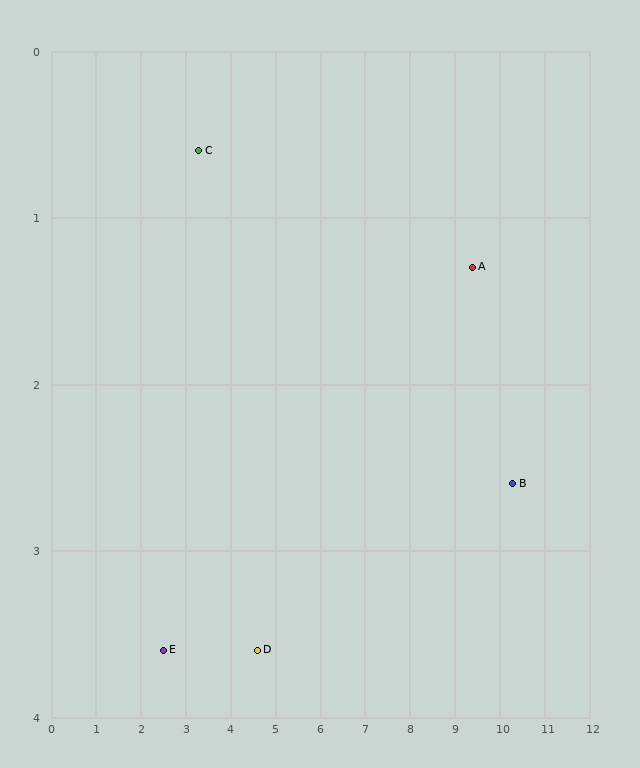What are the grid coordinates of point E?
Point E is at approximately (2.5, 3.6).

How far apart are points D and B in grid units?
Points D and B are about 5.8 grid units apart.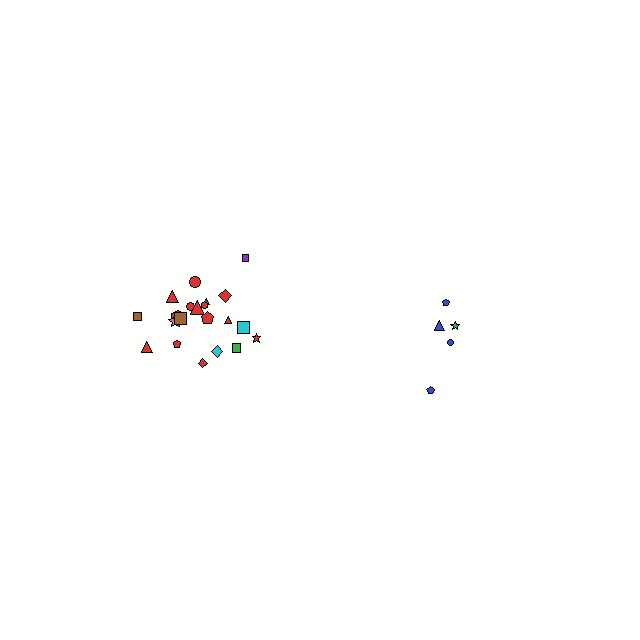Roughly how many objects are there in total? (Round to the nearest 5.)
Roughly 25 objects in total.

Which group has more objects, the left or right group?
The left group.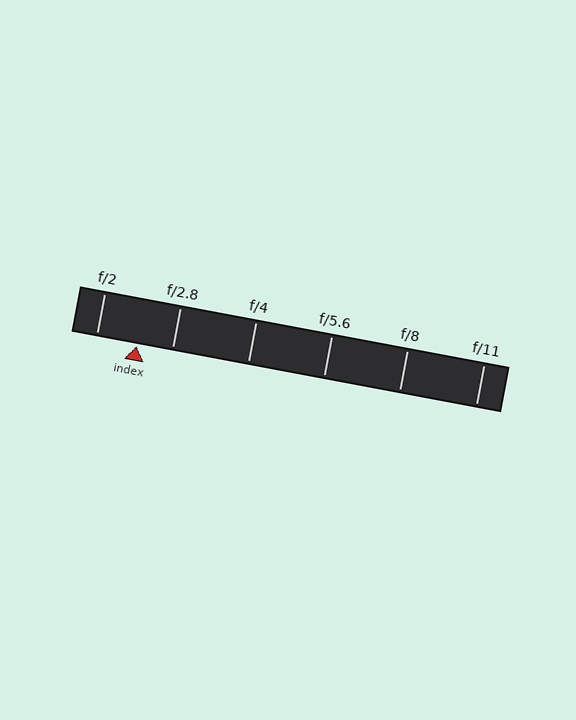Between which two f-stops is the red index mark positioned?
The index mark is between f/2 and f/2.8.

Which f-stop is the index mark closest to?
The index mark is closest to f/2.8.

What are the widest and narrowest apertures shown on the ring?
The widest aperture shown is f/2 and the narrowest is f/11.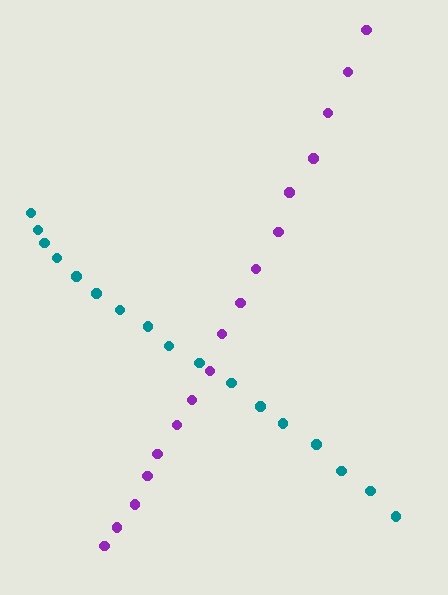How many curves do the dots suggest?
There are 2 distinct paths.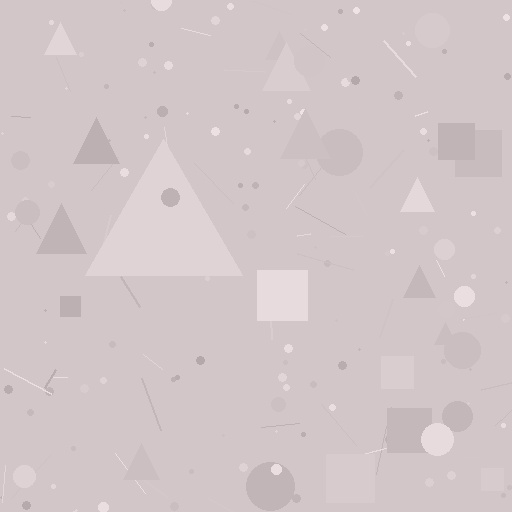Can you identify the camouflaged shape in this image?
The camouflaged shape is a triangle.